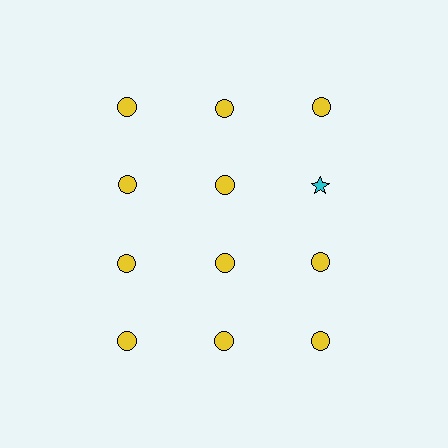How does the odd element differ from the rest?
It differs in both color (cyan instead of yellow) and shape (star instead of circle).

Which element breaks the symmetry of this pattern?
The cyan star in the second row, center column breaks the symmetry. All other shapes are yellow circles.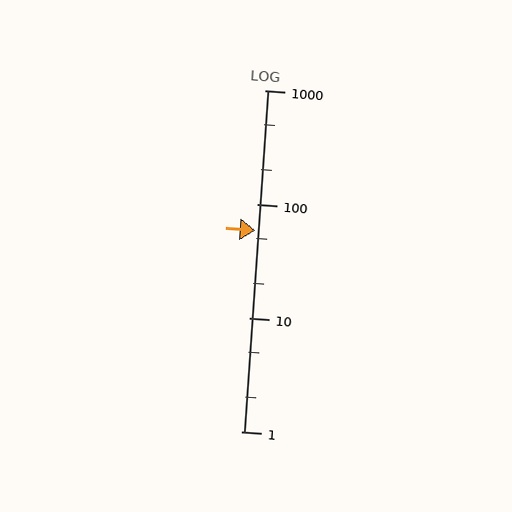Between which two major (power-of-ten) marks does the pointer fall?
The pointer is between 10 and 100.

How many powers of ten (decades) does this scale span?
The scale spans 3 decades, from 1 to 1000.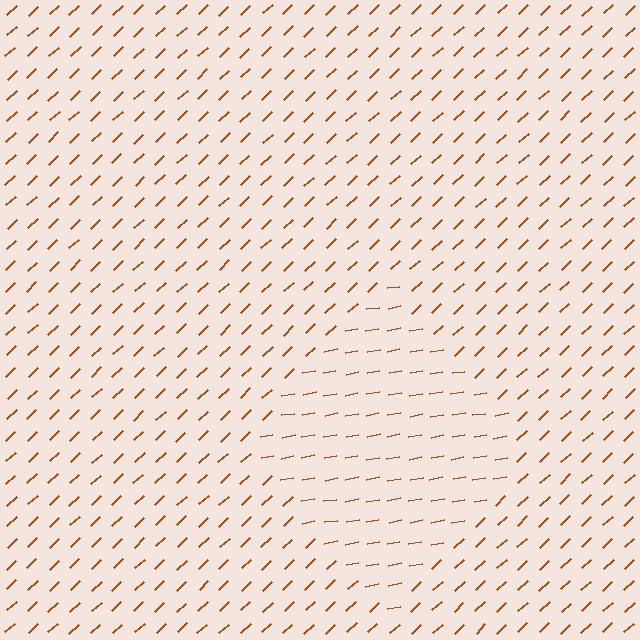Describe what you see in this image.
The image is filled with small brown line segments. A diamond region in the image has lines oriented differently from the surrounding lines, creating a visible texture boundary.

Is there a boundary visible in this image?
Yes, there is a texture boundary formed by a change in line orientation.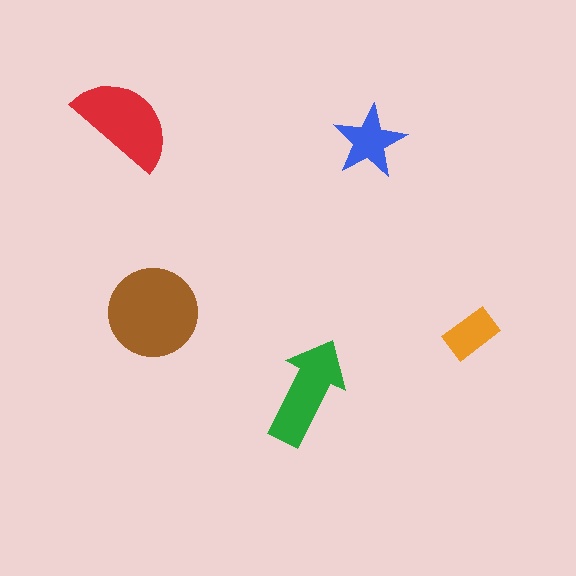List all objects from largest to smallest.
The brown circle, the red semicircle, the green arrow, the blue star, the orange rectangle.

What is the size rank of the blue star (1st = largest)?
4th.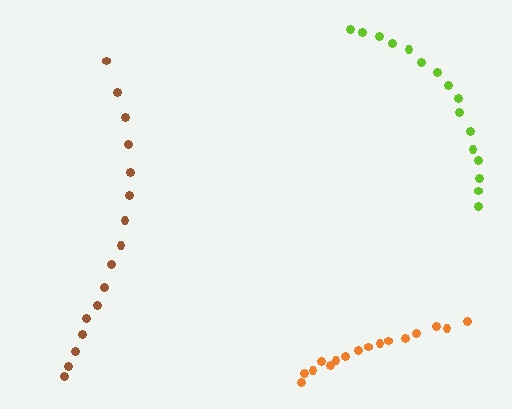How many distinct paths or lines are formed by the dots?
There are 3 distinct paths.